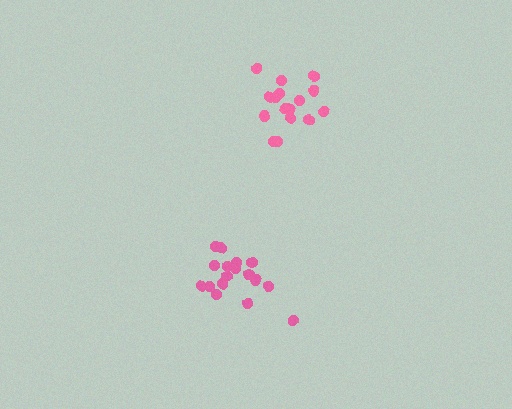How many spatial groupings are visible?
There are 2 spatial groupings.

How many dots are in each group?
Group 1: 18 dots, Group 2: 16 dots (34 total).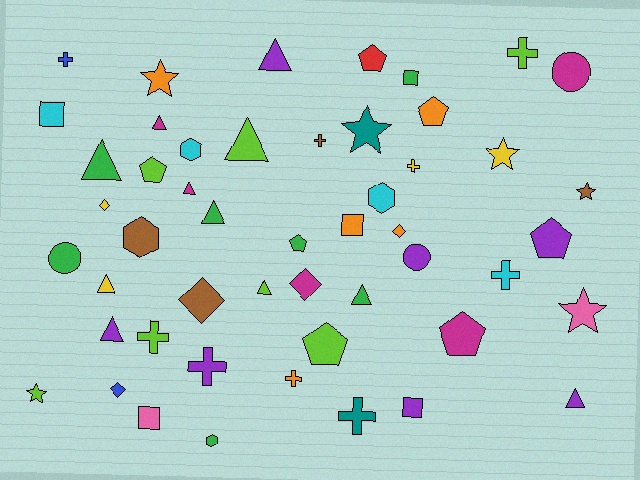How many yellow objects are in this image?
There are 4 yellow objects.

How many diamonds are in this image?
There are 5 diamonds.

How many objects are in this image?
There are 50 objects.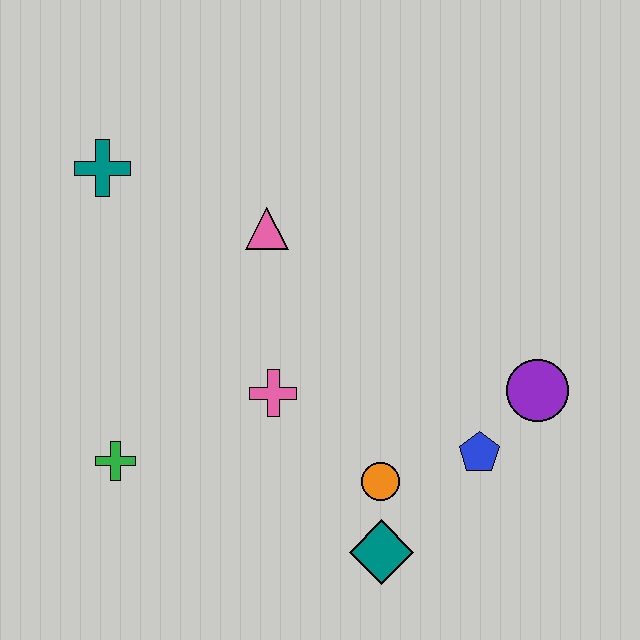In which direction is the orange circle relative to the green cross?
The orange circle is to the right of the green cross.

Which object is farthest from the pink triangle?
The teal diamond is farthest from the pink triangle.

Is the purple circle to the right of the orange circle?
Yes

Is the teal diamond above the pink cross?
No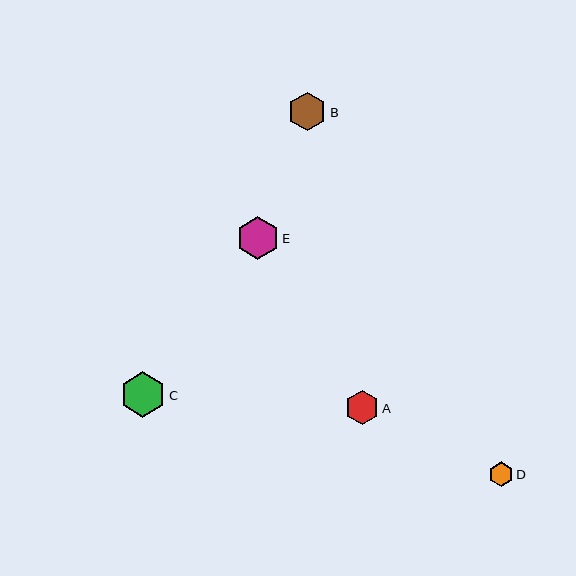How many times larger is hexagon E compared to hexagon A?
Hexagon E is approximately 1.3 times the size of hexagon A.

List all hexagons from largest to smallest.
From largest to smallest: C, E, B, A, D.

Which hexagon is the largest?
Hexagon C is the largest with a size of approximately 46 pixels.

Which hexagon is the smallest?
Hexagon D is the smallest with a size of approximately 25 pixels.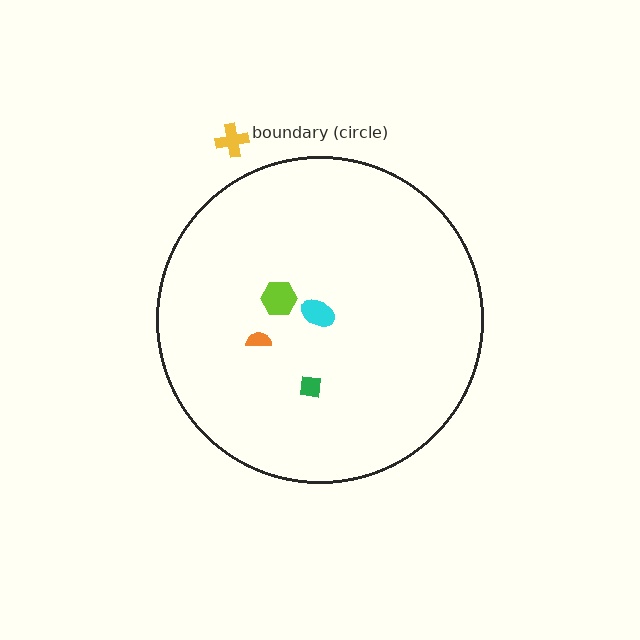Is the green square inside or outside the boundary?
Inside.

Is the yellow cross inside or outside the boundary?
Outside.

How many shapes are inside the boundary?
4 inside, 1 outside.